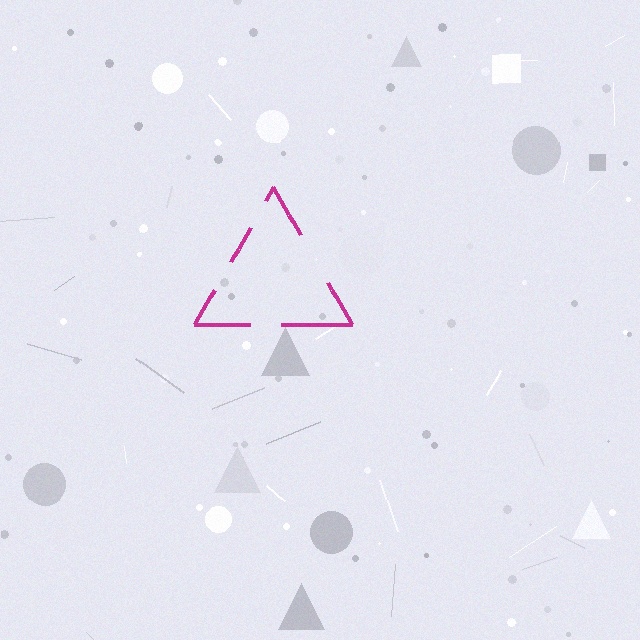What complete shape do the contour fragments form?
The contour fragments form a triangle.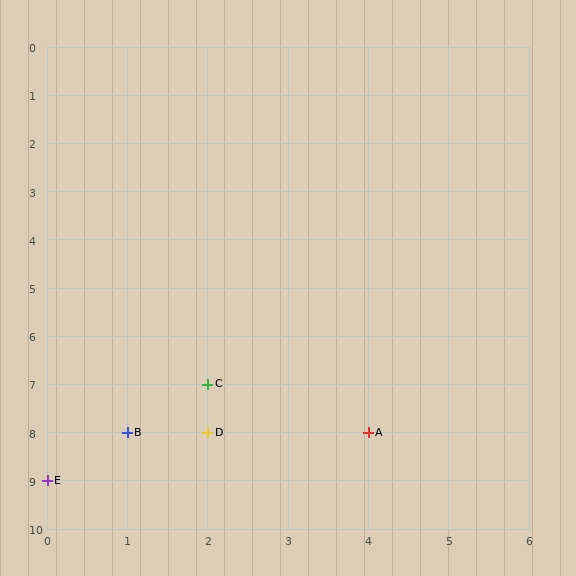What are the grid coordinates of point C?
Point C is at grid coordinates (2, 7).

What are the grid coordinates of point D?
Point D is at grid coordinates (2, 8).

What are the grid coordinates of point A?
Point A is at grid coordinates (4, 8).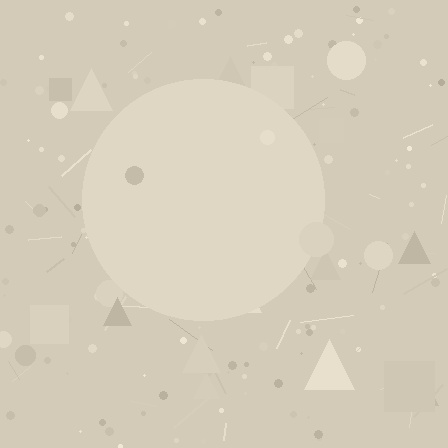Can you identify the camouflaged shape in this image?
The camouflaged shape is a circle.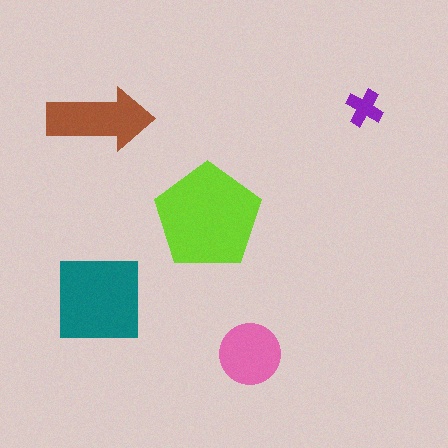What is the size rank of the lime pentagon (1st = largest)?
1st.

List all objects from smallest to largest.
The purple cross, the pink circle, the brown arrow, the teal square, the lime pentagon.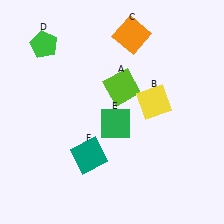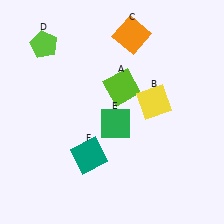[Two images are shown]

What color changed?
The pentagon (D) changed from green in Image 1 to lime in Image 2.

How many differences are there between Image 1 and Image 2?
There is 1 difference between the two images.